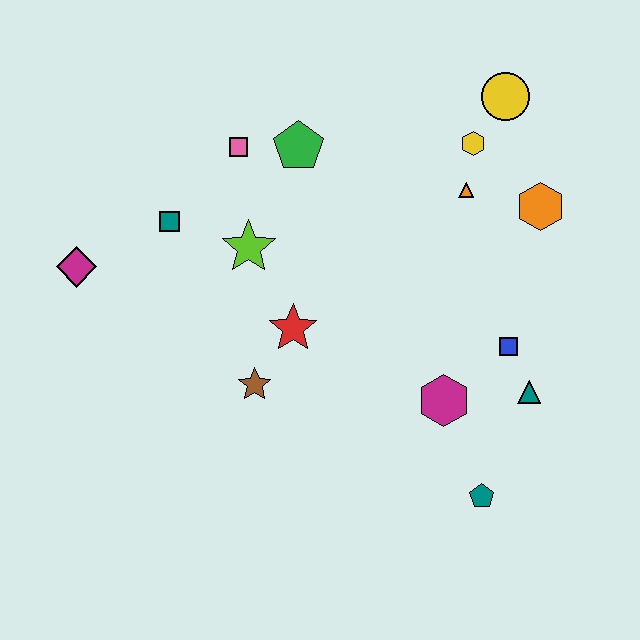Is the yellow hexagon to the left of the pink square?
No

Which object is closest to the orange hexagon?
The orange triangle is closest to the orange hexagon.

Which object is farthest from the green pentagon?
The teal pentagon is farthest from the green pentagon.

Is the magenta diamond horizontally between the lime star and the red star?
No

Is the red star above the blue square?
Yes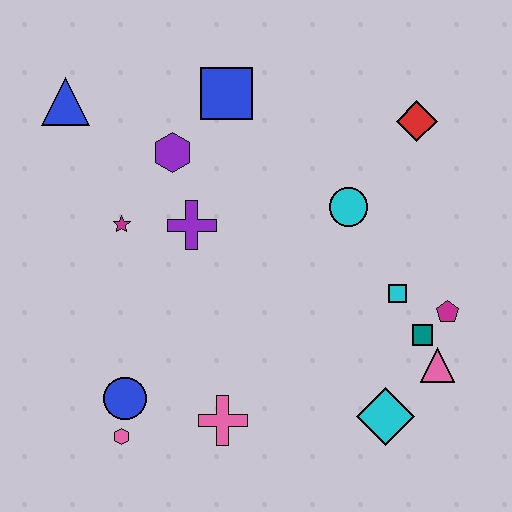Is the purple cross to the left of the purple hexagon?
No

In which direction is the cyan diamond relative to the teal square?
The cyan diamond is below the teal square.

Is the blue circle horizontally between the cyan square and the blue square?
No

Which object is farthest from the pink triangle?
The blue triangle is farthest from the pink triangle.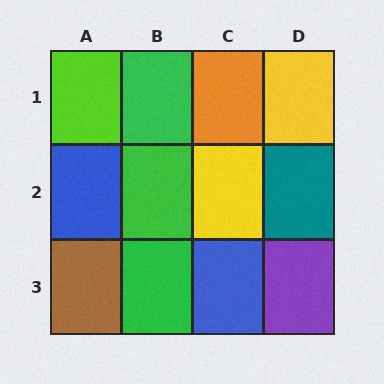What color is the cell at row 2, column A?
Blue.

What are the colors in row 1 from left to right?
Lime, green, orange, yellow.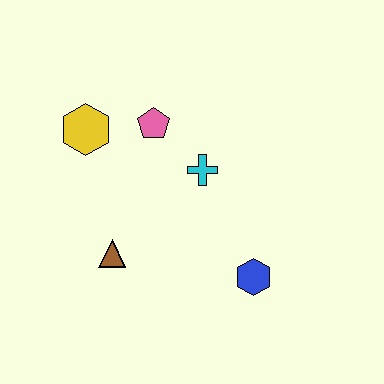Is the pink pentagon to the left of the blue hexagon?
Yes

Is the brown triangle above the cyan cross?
No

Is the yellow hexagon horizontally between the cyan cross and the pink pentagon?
No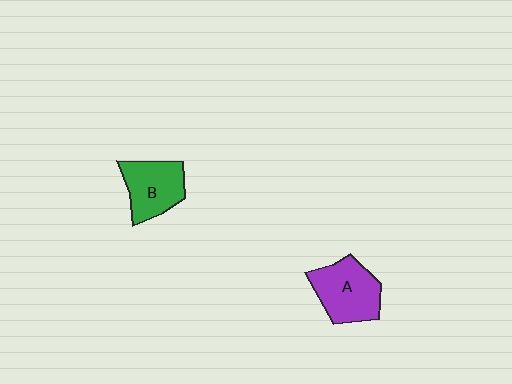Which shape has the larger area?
Shape A (purple).